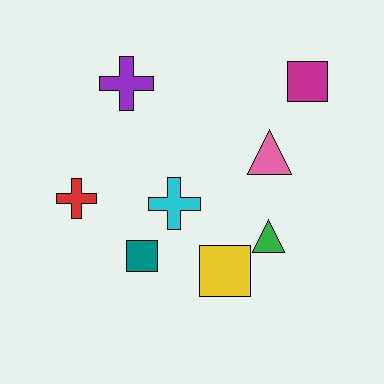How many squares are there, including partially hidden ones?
There are 3 squares.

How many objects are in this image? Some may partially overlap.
There are 8 objects.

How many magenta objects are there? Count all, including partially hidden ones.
There is 1 magenta object.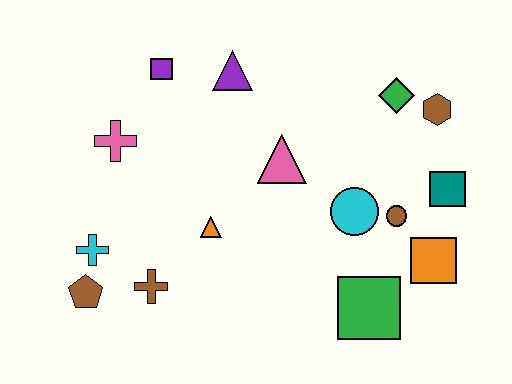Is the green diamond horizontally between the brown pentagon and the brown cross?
No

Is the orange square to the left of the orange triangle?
No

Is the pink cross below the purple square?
Yes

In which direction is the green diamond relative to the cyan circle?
The green diamond is above the cyan circle.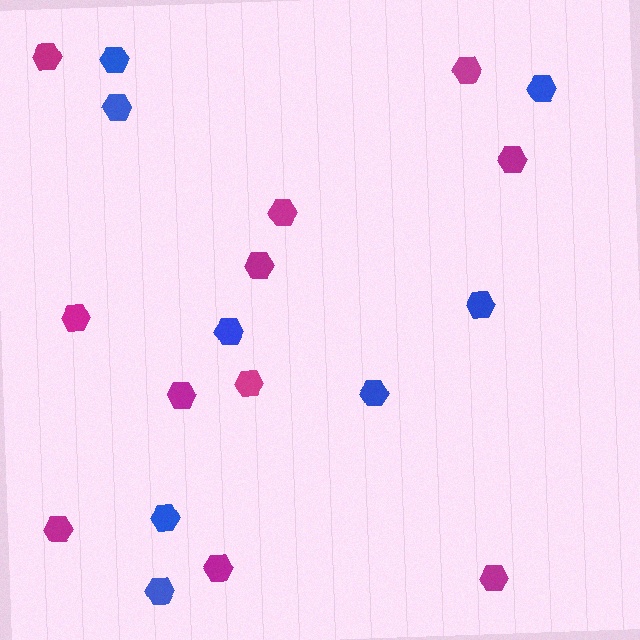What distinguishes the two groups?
There are 2 groups: one group of blue hexagons (8) and one group of magenta hexagons (11).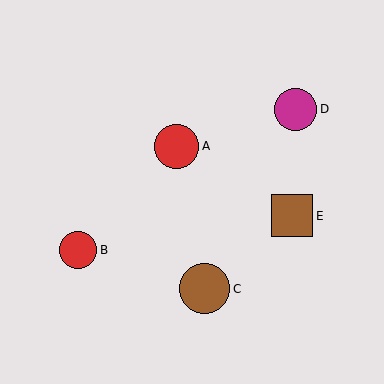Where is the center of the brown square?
The center of the brown square is at (292, 216).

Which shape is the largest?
The brown circle (labeled C) is the largest.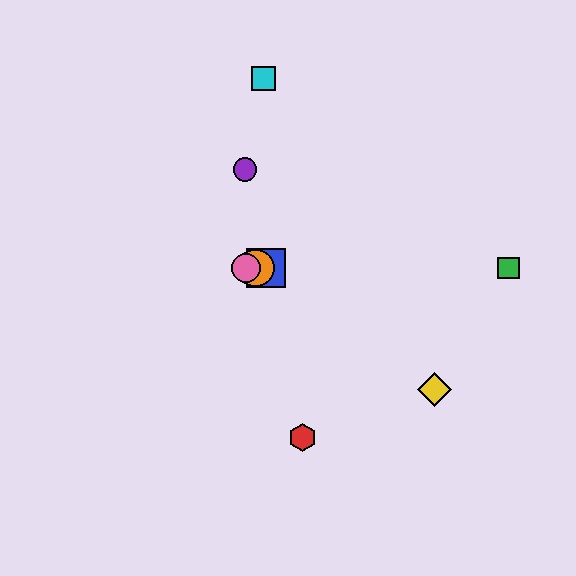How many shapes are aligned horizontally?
4 shapes (the blue square, the green square, the orange circle, the pink circle) are aligned horizontally.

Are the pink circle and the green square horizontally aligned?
Yes, both are at y≈268.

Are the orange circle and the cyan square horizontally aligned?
No, the orange circle is at y≈268 and the cyan square is at y≈79.